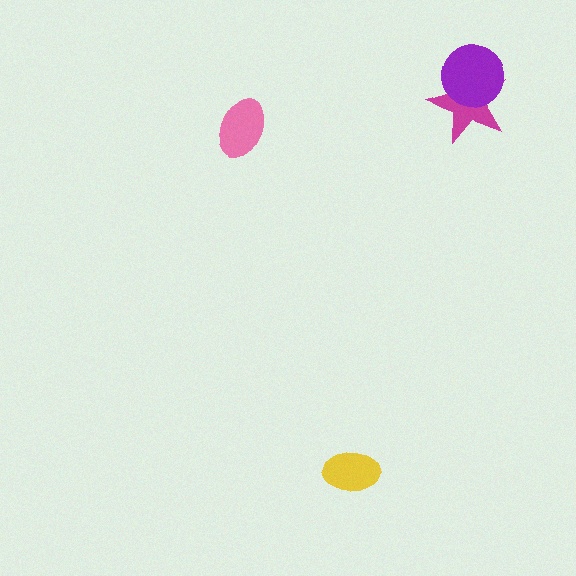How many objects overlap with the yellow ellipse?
0 objects overlap with the yellow ellipse.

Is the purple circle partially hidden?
No, no other shape covers it.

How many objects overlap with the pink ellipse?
0 objects overlap with the pink ellipse.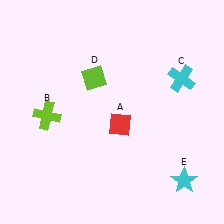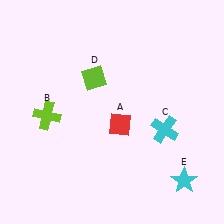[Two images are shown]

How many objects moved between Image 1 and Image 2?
1 object moved between the two images.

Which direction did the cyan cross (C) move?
The cyan cross (C) moved down.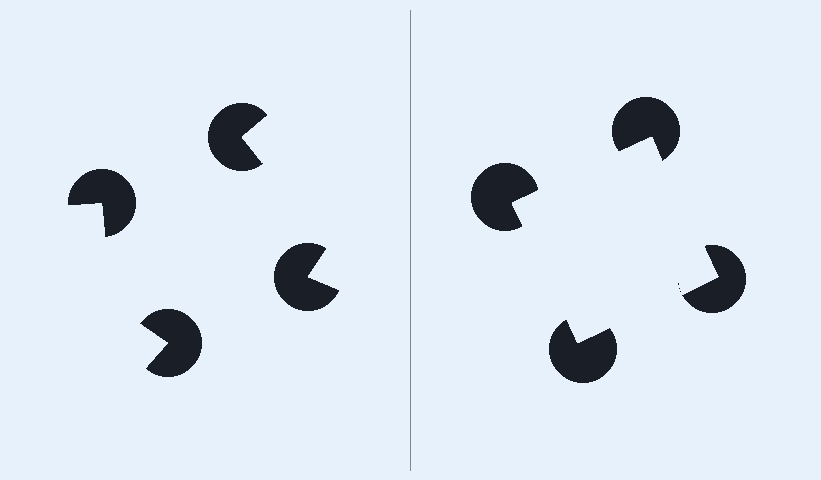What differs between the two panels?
The pac-man discs are positioned identically on both sides; only the wedge orientations differ. On the right they align to a square; on the left they are misaligned.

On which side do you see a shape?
An illusory square appears on the right side. On the left side the wedge cuts are rotated, so no coherent shape forms.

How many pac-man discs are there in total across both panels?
8 — 4 on each side.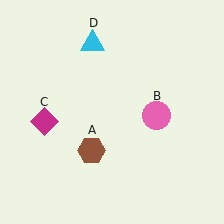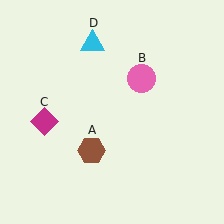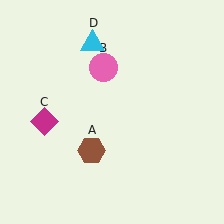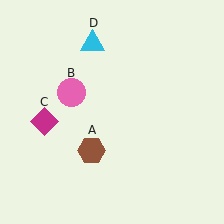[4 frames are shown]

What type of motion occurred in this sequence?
The pink circle (object B) rotated counterclockwise around the center of the scene.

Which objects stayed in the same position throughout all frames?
Brown hexagon (object A) and magenta diamond (object C) and cyan triangle (object D) remained stationary.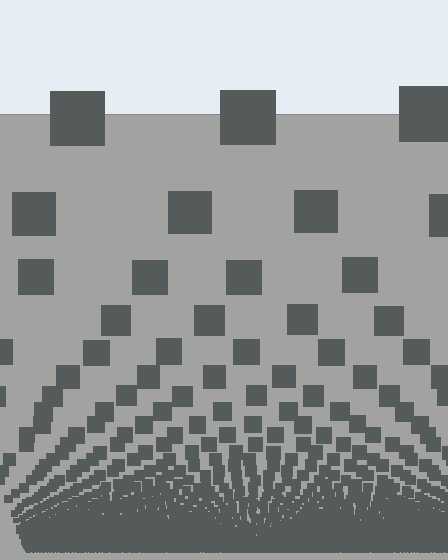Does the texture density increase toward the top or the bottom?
Density increases toward the bottom.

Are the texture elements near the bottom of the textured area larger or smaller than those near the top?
Smaller. The gradient is inverted — elements near the bottom are smaller and denser.